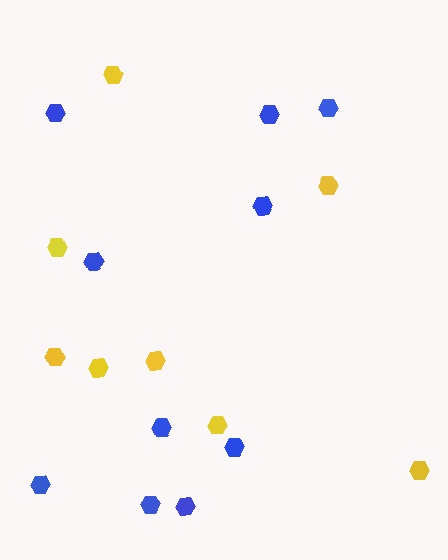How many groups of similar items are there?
There are 2 groups: one group of blue hexagons (10) and one group of yellow hexagons (8).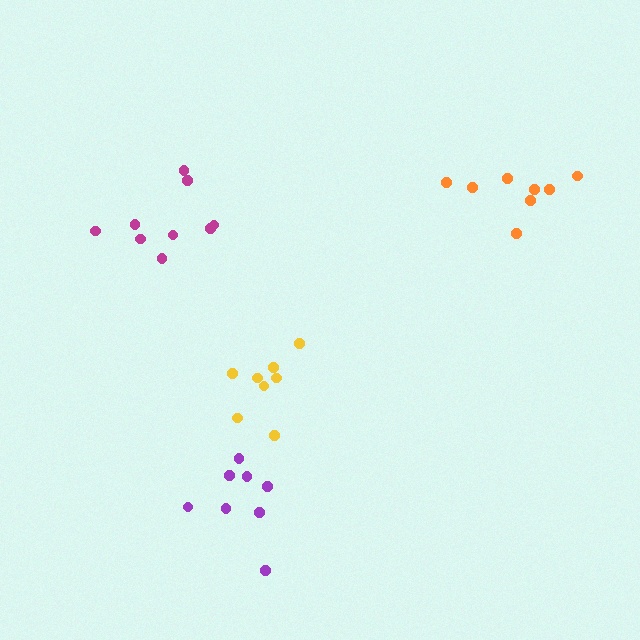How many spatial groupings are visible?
There are 4 spatial groupings.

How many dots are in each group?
Group 1: 8 dots, Group 2: 8 dots, Group 3: 9 dots, Group 4: 8 dots (33 total).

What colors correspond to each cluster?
The clusters are colored: orange, yellow, magenta, purple.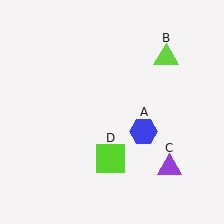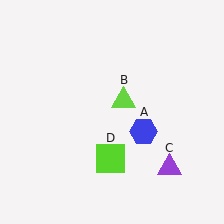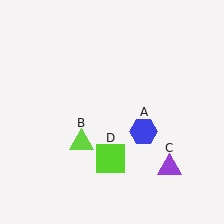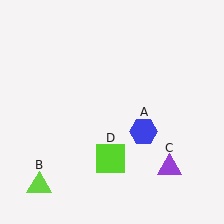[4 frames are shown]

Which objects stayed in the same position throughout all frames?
Blue hexagon (object A) and purple triangle (object C) and lime square (object D) remained stationary.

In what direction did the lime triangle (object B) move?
The lime triangle (object B) moved down and to the left.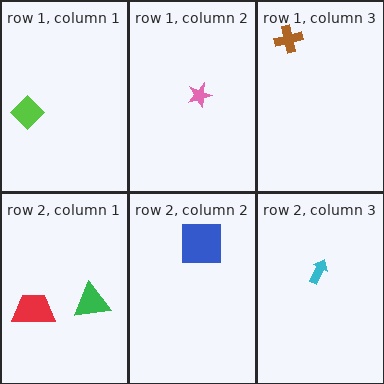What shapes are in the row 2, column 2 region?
The blue square.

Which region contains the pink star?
The row 1, column 2 region.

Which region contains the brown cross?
The row 1, column 3 region.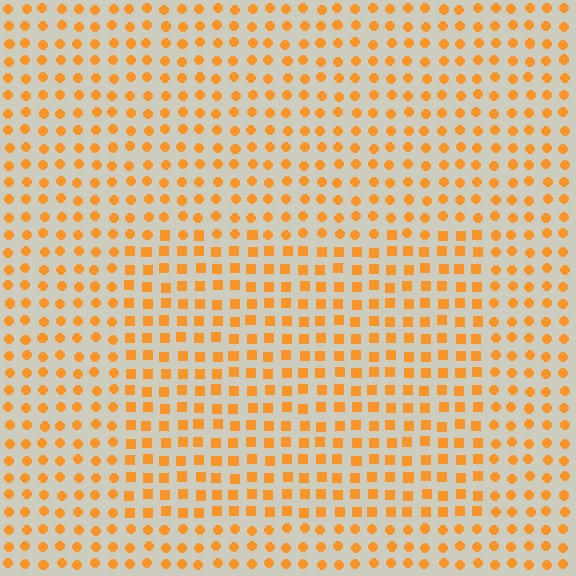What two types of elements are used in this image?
The image uses squares inside the rectangle region and circles outside it.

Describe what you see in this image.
The image is filled with small orange elements arranged in a uniform grid. A rectangle-shaped region contains squares, while the surrounding area contains circles. The boundary is defined purely by the change in element shape.